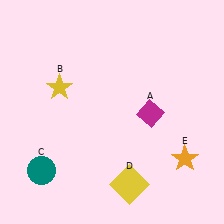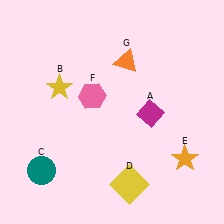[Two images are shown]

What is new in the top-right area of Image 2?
An orange triangle (G) was added in the top-right area of Image 2.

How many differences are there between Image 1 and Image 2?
There are 2 differences between the two images.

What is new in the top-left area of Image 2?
A pink hexagon (F) was added in the top-left area of Image 2.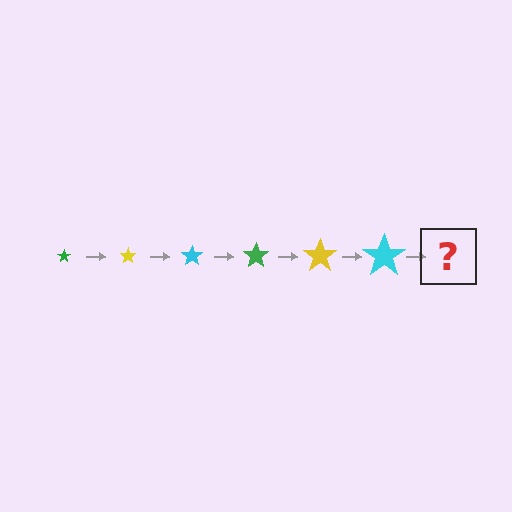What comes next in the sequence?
The next element should be a green star, larger than the previous one.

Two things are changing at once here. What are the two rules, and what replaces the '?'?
The two rules are that the star grows larger each step and the color cycles through green, yellow, and cyan. The '?' should be a green star, larger than the previous one.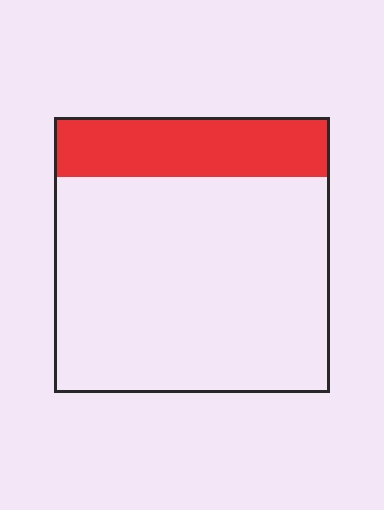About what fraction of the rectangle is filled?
About one fifth (1/5).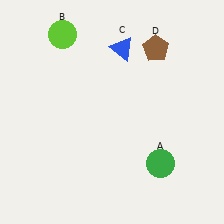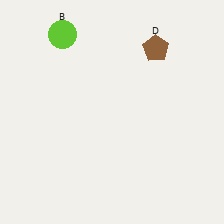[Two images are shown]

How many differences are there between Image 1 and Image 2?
There are 2 differences between the two images.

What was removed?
The blue triangle (C), the green circle (A) were removed in Image 2.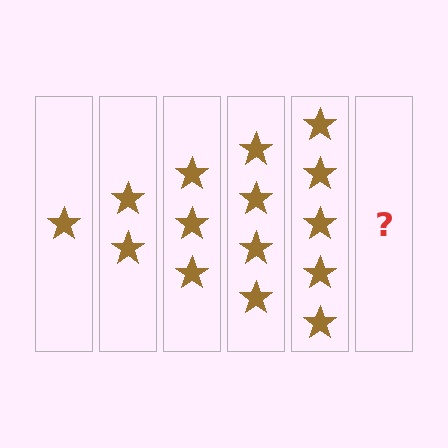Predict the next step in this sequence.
The next step is 6 stars.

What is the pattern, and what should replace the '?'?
The pattern is that each step adds one more star. The '?' should be 6 stars.